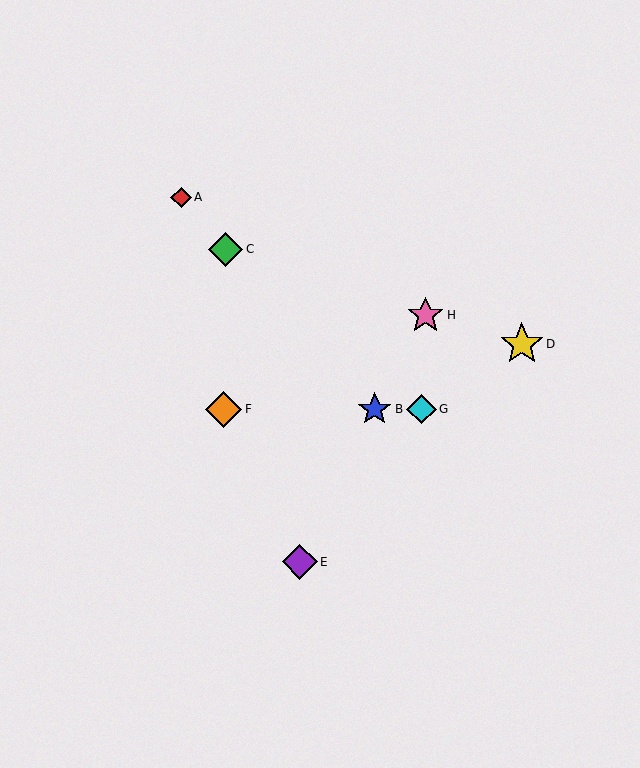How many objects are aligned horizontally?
3 objects (B, F, G) are aligned horizontally.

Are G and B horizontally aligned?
Yes, both are at y≈409.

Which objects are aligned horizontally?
Objects B, F, G are aligned horizontally.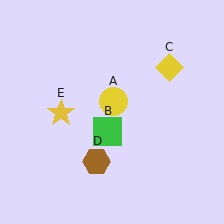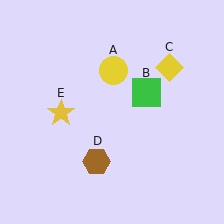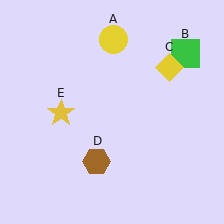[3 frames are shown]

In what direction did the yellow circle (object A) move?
The yellow circle (object A) moved up.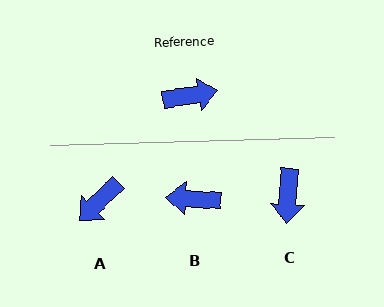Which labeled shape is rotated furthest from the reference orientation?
B, about 168 degrees away.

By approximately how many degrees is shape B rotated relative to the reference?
Approximately 168 degrees counter-clockwise.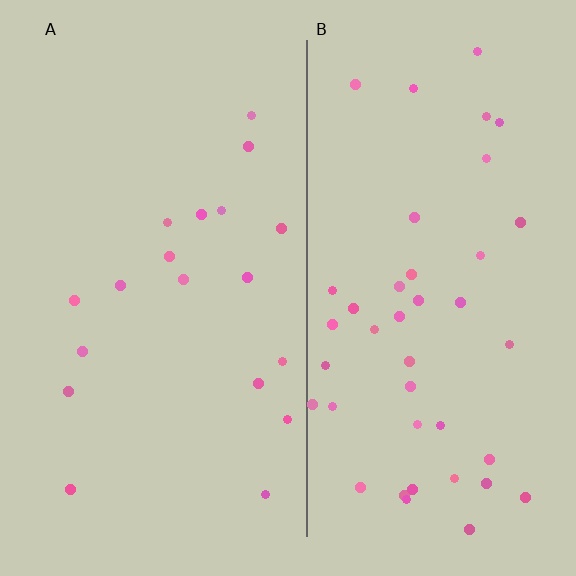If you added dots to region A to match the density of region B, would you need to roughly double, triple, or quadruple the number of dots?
Approximately double.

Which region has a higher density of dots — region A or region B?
B (the right).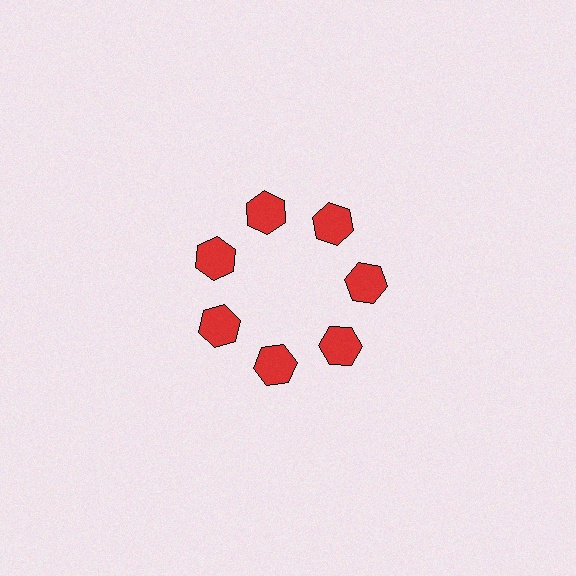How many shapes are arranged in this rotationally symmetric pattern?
There are 7 shapes, arranged in 7 groups of 1.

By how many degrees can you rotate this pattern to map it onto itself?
The pattern maps onto itself every 51 degrees of rotation.